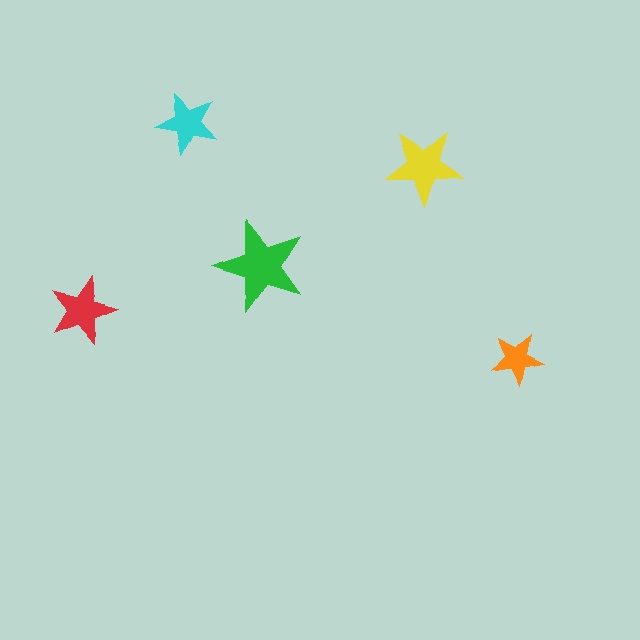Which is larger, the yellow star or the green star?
The green one.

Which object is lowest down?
The orange star is bottommost.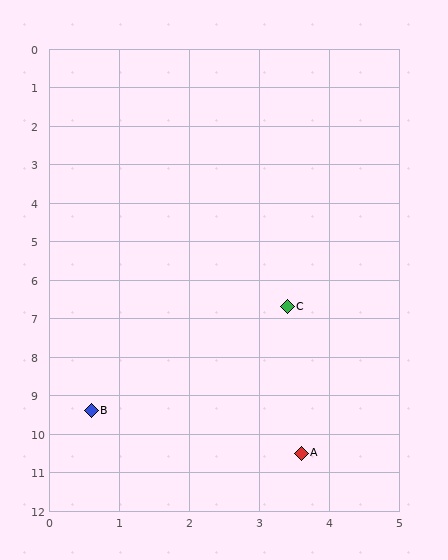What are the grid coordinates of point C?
Point C is at approximately (3.4, 6.7).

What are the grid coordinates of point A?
Point A is at approximately (3.6, 10.5).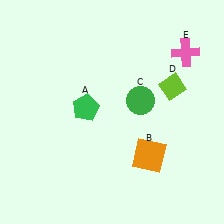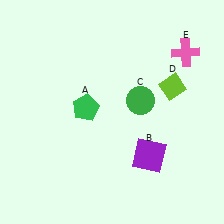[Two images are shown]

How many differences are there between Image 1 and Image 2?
There is 1 difference between the two images.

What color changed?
The square (B) changed from orange in Image 1 to purple in Image 2.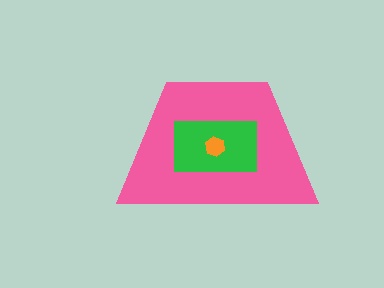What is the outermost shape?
The pink trapezoid.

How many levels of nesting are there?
3.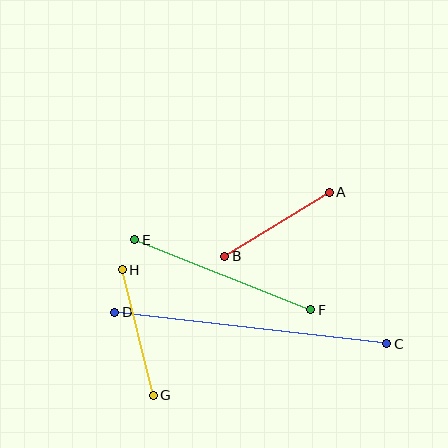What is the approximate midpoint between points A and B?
The midpoint is at approximately (277, 224) pixels.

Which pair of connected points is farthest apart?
Points C and D are farthest apart.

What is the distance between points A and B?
The distance is approximately 123 pixels.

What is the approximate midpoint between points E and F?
The midpoint is at approximately (223, 275) pixels.